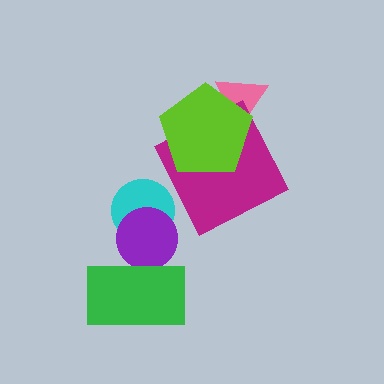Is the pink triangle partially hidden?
Yes, it is partially covered by another shape.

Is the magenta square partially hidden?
Yes, it is partially covered by another shape.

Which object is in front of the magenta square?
The lime pentagon is in front of the magenta square.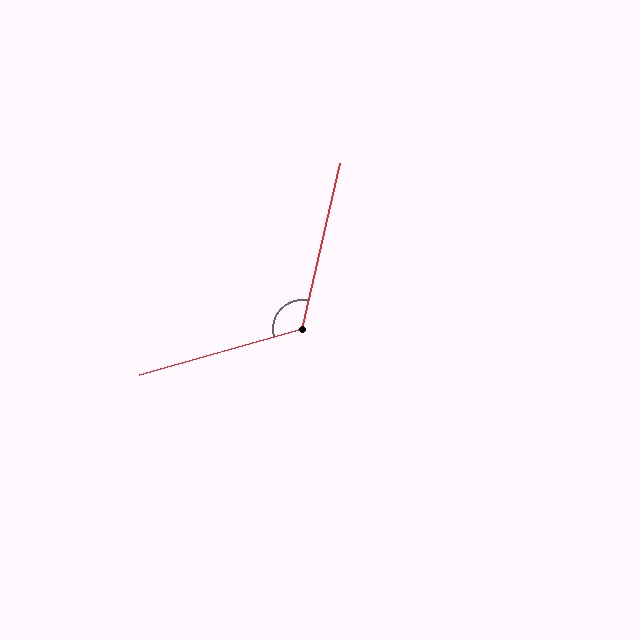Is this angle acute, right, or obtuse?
It is obtuse.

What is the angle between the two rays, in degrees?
Approximately 119 degrees.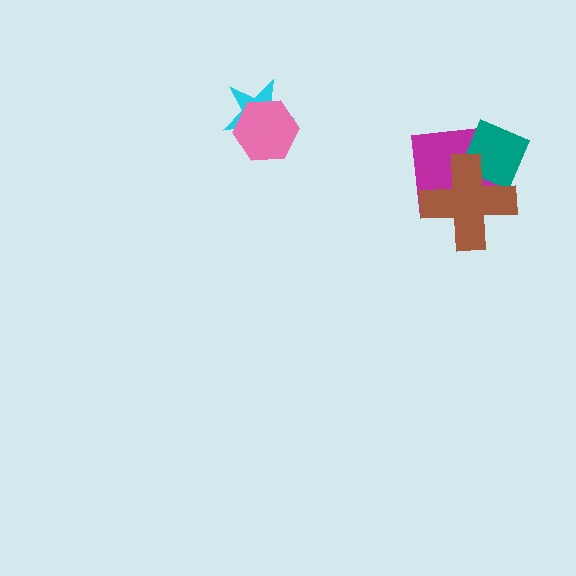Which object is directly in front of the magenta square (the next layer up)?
The teal diamond is directly in front of the magenta square.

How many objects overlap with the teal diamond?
2 objects overlap with the teal diamond.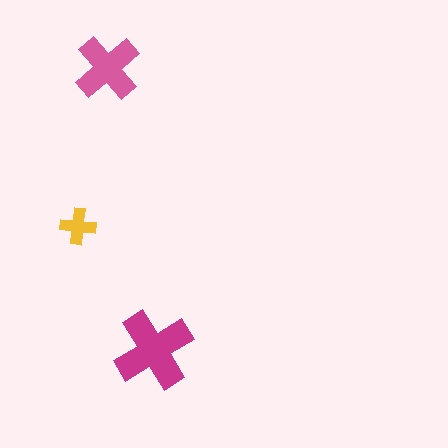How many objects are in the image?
There are 3 objects in the image.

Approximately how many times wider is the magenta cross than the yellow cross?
About 2 times wider.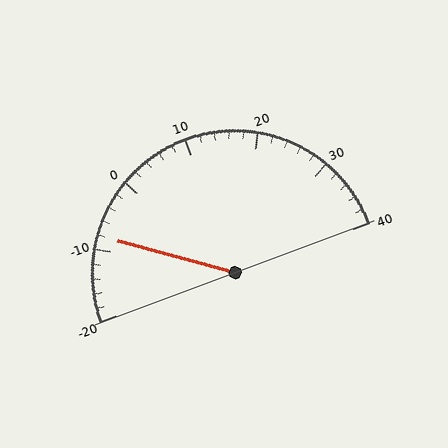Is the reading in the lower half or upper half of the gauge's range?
The reading is in the lower half of the range (-20 to 40).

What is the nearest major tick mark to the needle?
The nearest major tick mark is -10.